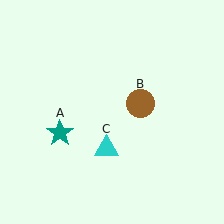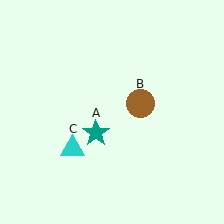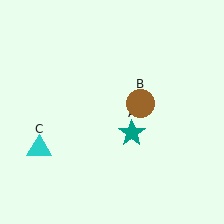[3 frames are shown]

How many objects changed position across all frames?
2 objects changed position: teal star (object A), cyan triangle (object C).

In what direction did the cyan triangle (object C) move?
The cyan triangle (object C) moved left.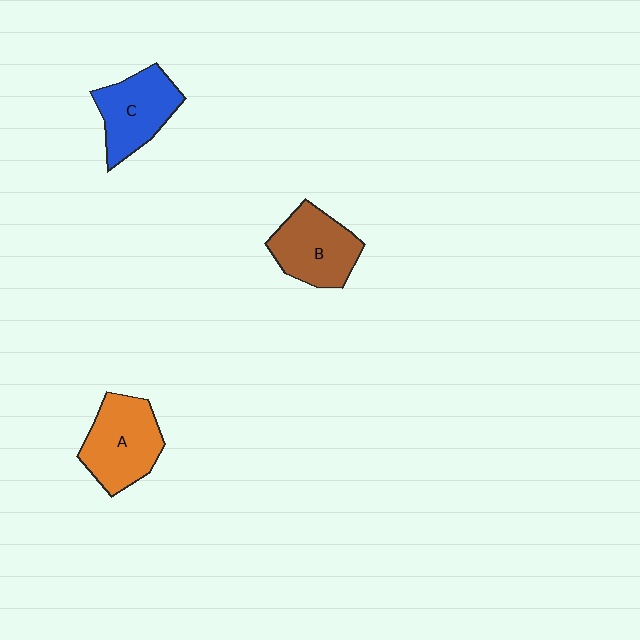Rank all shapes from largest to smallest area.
From largest to smallest: A (orange), B (brown), C (blue).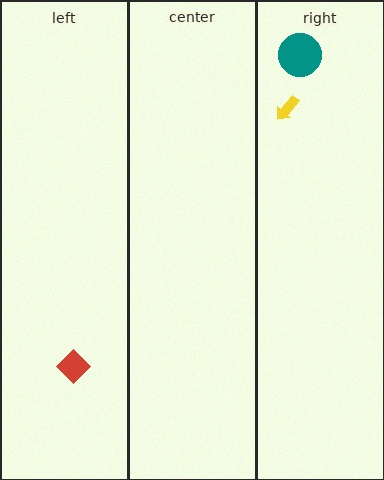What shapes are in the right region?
The teal circle, the yellow arrow.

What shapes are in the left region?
The red diamond.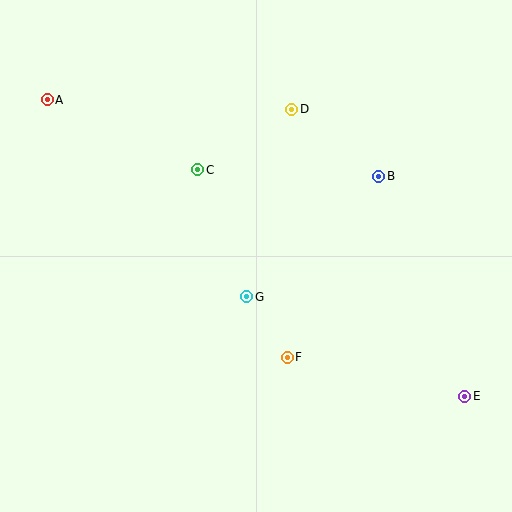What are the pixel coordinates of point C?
Point C is at (198, 170).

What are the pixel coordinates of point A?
Point A is at (47, 100).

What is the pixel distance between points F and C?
The distance between F and C is 208 pixels.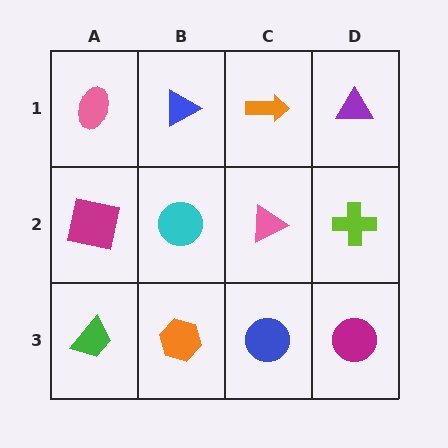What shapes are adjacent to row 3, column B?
A cyan circle (row 2, column B), a green trapezoid (row 3, column A), a blue circle (row 3, column C).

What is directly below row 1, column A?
A magenta square.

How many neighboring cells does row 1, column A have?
2.